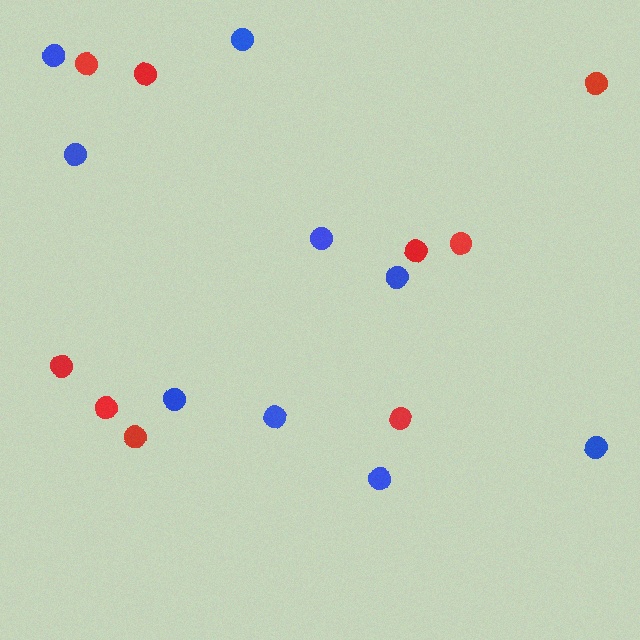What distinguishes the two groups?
There are 2 groups: one group of red circles (9) and one group of blue circles (9).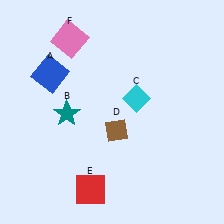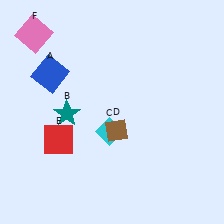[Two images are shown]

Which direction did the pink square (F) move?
The pink square (F) moved left.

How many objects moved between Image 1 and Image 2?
3 objects moved between the two images.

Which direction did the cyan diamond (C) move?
The cyan diamond (C) moved down.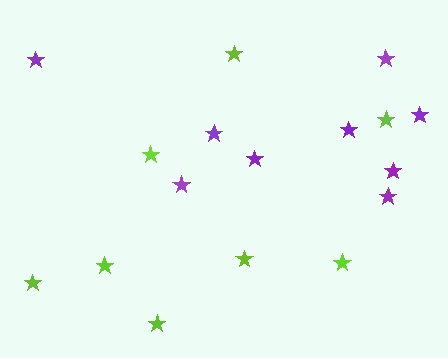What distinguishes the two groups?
There are 2 groups: one group of lime stars (8) and one group of purple stars (9).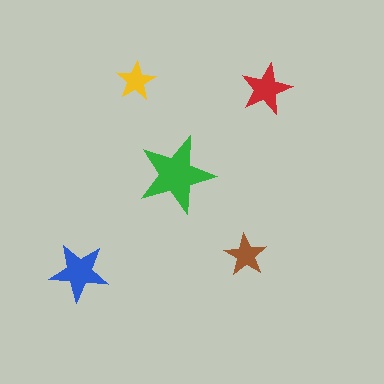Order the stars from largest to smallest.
the green one, the blue one, the red one, the brown one, the yellow one.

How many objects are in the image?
There are 5 objects in the image.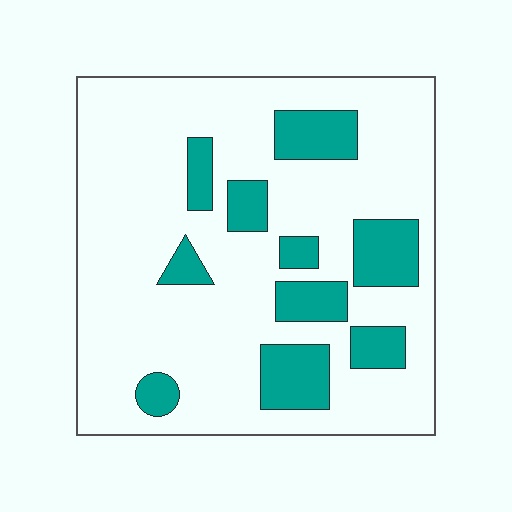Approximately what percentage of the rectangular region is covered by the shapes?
Approximately 20%.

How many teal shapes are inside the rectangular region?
10.